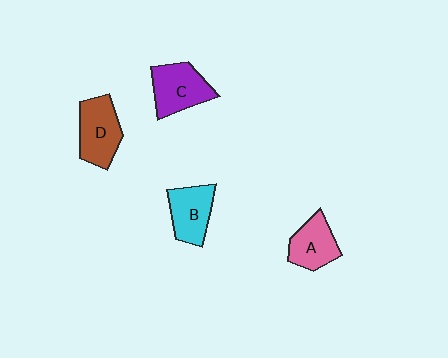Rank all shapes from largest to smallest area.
From largest to smallest: D (brown), C (purple), B (cyan), A (pink).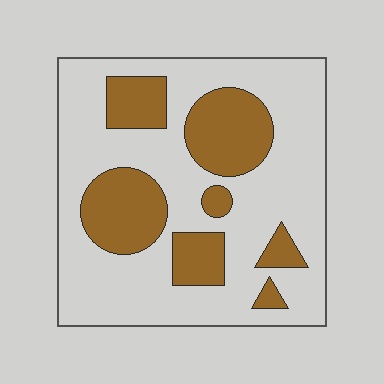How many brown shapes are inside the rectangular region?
7.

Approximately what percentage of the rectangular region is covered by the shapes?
Approximately 30%.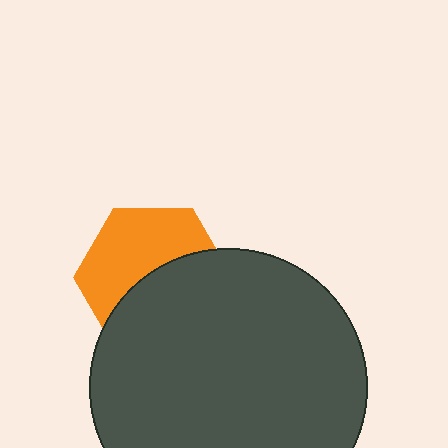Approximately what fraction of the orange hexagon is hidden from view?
Roughly 50% of the orange hexagon is hidden behind the dark gray circle.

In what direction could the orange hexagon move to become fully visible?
The orange hexagon could move up. That would shift it out from behind the dark gray circle entirely.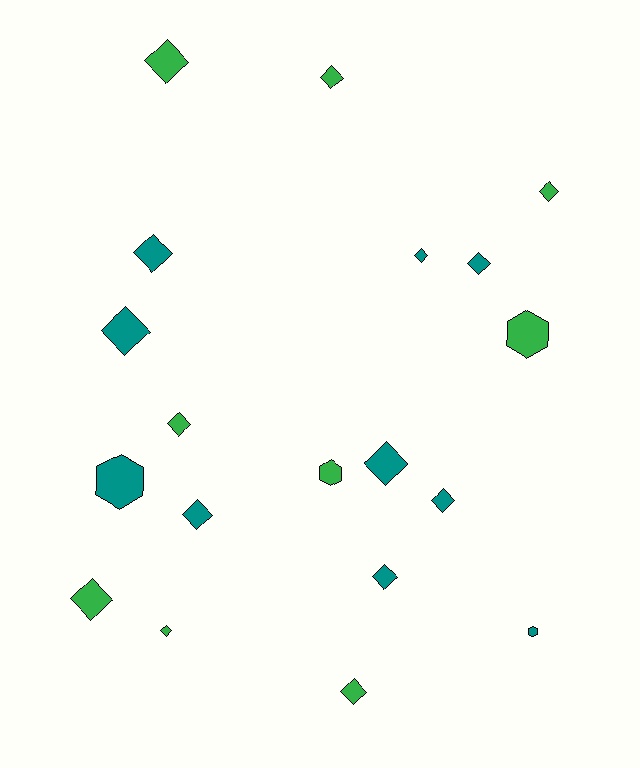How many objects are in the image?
There are 19 objects.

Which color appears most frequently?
Teal, with 10 objects.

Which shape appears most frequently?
Diamond, with 15 objects.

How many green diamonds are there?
There are 7 green diamonds.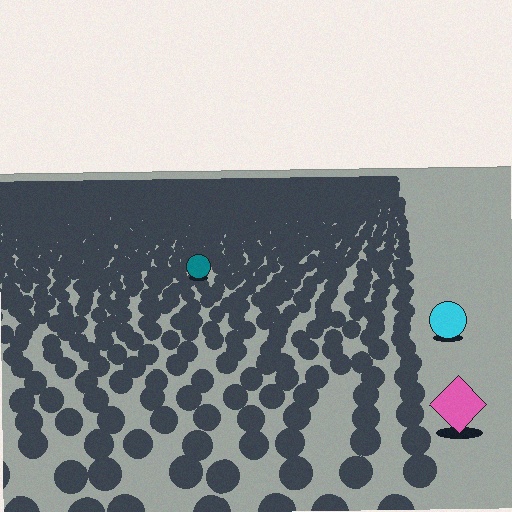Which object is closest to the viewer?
The pink diamond is closest. The texture marks near it are larger and more spread out.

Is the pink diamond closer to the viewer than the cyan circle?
Yes. The pink diamond is closer — you can tell from the texture gradient: the ground texture is coarser near it.